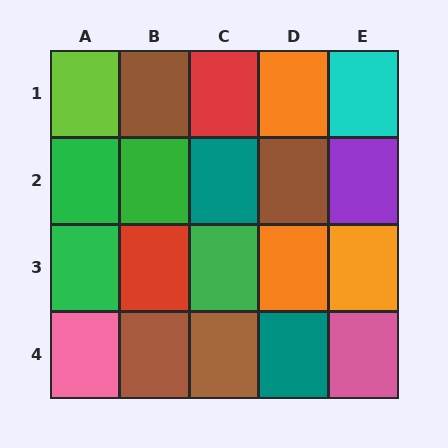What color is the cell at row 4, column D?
Teal.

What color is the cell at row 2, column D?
Brown.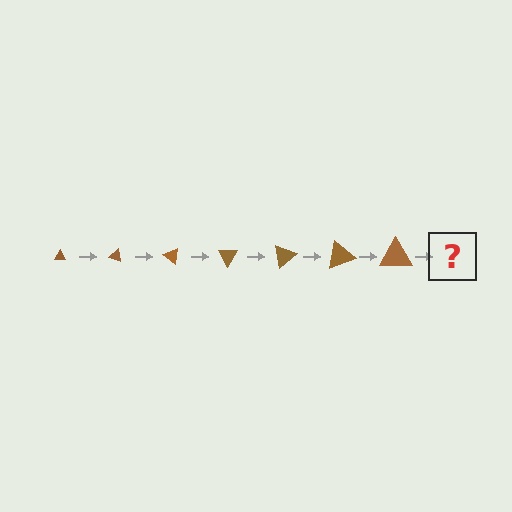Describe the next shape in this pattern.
It should be a triangle, larger than the previous one and rotated 140 degrees from the start.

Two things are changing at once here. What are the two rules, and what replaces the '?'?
The two rules are that the triangle grows larger each step and it rotates 20 degrees each step. The '?' should be a triangle, larger than the previous one and rotated 140 degrees from the start.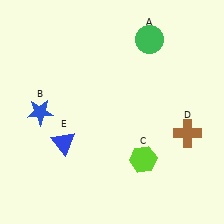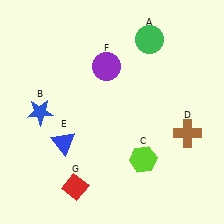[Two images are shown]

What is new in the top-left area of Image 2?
A purple circle (F) was added in the top-left area of Image 2.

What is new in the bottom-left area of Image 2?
A red diamond (G) was added in the bottom-left area of Image 2.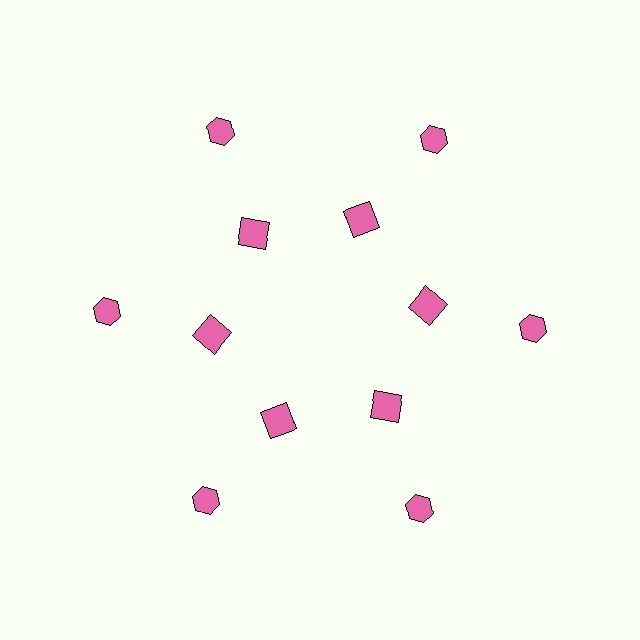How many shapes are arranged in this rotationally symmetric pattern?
There are 12 shapes, arranged in 6 groups of 2.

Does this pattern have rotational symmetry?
Yes, this pattern has 6-fold rotational symmetry. It looks the same after rotating 60 degrees around the center.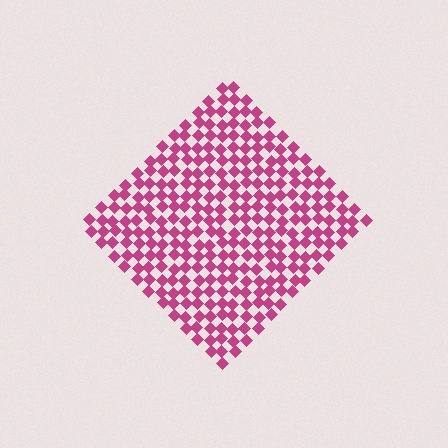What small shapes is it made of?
It is made of small diamonds.